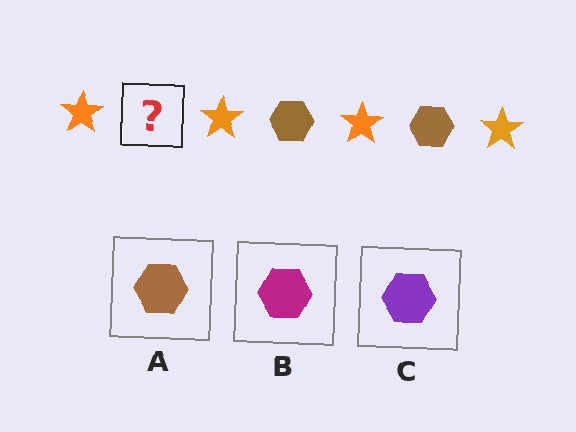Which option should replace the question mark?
Option A.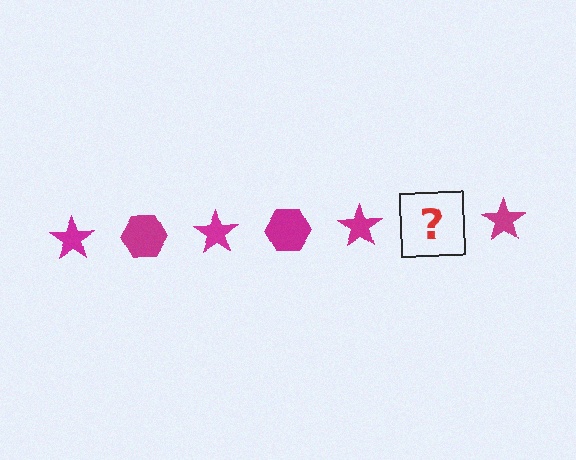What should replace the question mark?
The question mark should be replaced with a magenta hexagon.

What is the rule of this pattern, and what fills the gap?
The rule is that the pattern cycles through star, hexagon shapes in magenta. The gap should be filled with a magenta hexagon.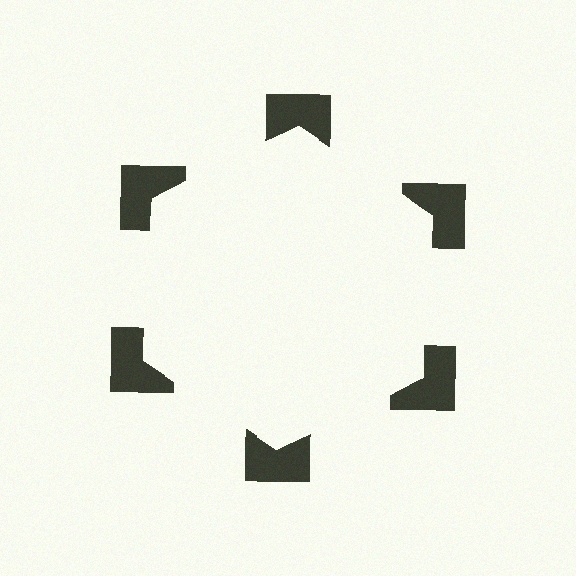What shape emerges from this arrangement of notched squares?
An illusory hexagon — its edges are inferred from the aligned wedge cuts in the notched squares, not physically drawn.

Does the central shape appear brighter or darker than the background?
It typically appears slightly brighter than the background, even though no actual brightness change is drawn.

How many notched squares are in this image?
There are 6 — one at each vertex of the illusory hexagon.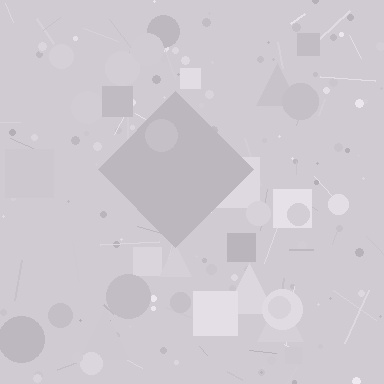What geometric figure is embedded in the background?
A diamond is embedded in the background.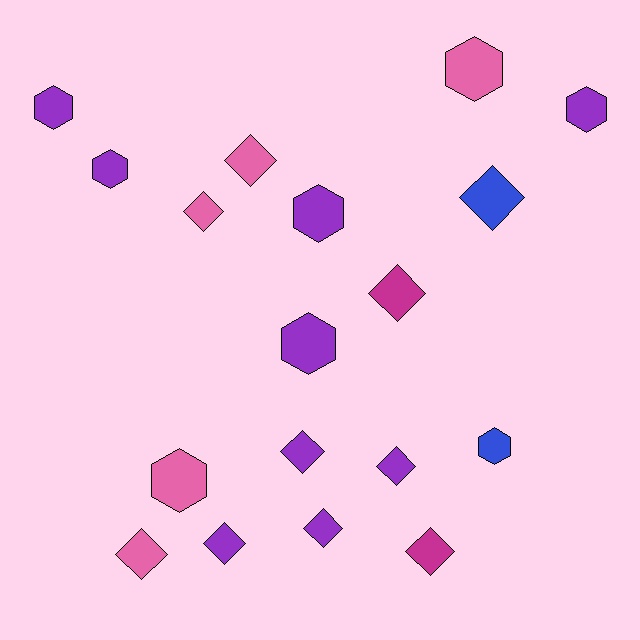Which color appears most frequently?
Purple, with 9 objects.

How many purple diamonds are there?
There are 4 purple diamonds.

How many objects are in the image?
There are 18 objects.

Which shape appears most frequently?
Diamond, with 10 objects.